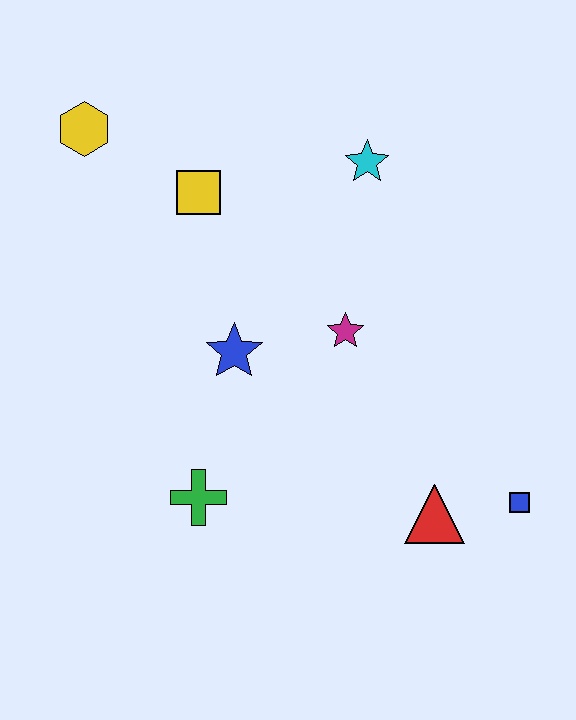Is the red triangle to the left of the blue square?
Yes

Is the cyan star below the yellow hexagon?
Yes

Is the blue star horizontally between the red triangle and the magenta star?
No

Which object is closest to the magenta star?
The blue star is closest to the magenta star.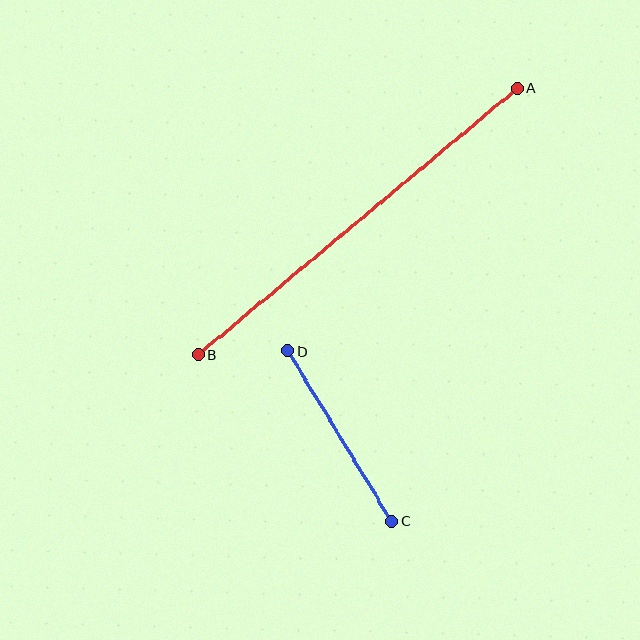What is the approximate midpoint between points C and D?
The midpoint is at approximately (340, 436) pixels.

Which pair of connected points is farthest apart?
Points A and B are farthest apart.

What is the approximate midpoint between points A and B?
The midpoint is at approximately (358, 221) pixels.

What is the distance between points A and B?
The distance is approximately 415 pixels.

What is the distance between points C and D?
The distance is approximately 199 pixels.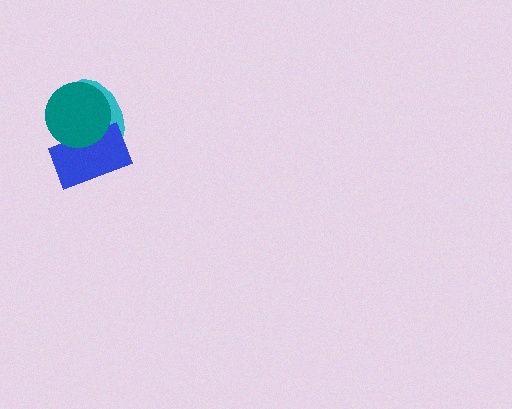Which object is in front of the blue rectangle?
The teal circle is in front of the blue rectangle.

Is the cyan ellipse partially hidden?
Yes, it is partially covered by another shape.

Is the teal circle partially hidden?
No, no other shape covers it.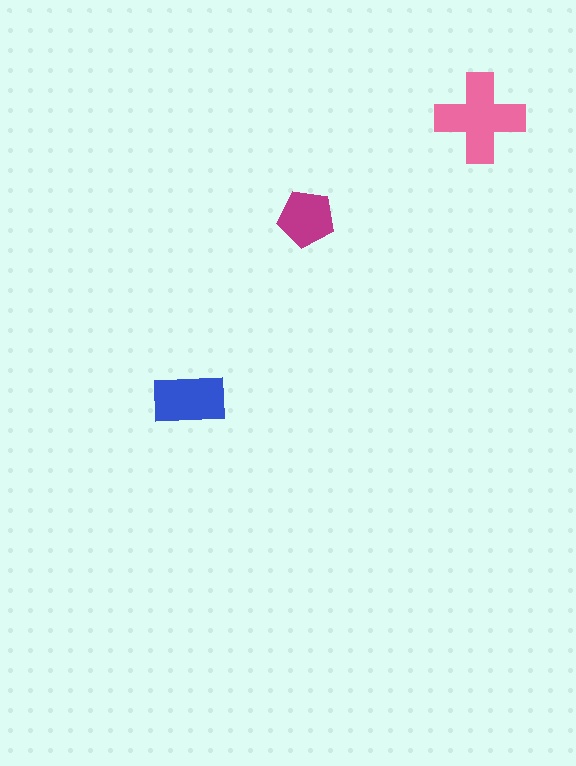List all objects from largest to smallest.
The pink cross, the blue rectangle, the magenta pentagon.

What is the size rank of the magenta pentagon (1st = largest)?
3rd.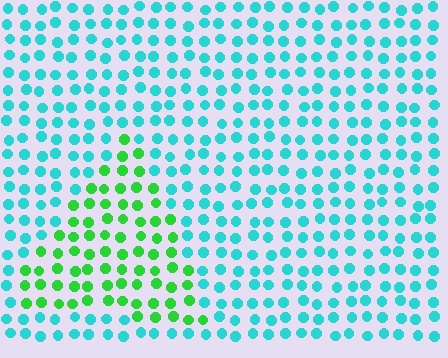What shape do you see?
I see a triangle.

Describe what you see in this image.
The image is filled with small cyan elements in a uniform arrangement. A triangle-shaped region is visible where the elements are tinted to a slightly different hue, forming a subtle color boundary.